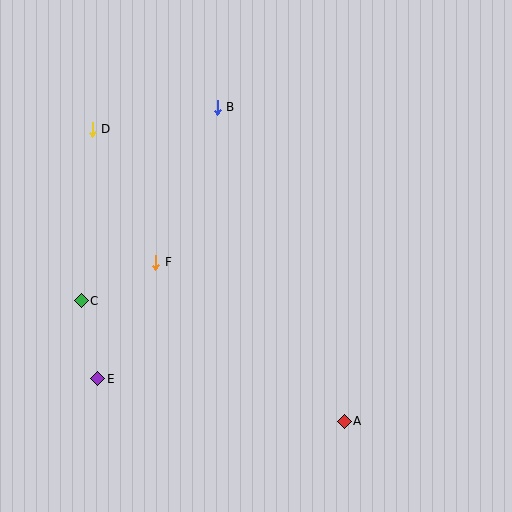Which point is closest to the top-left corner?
Point D is closest to the top-left corner.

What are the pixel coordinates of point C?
Point C is at (81, 301).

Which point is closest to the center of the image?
Point F at (156, 262) is closest to the center.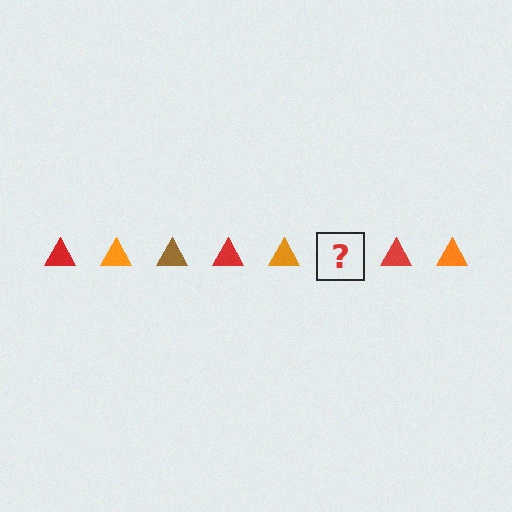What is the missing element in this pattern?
The missing element is a brown triangle.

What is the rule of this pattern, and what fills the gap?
The rule is that the pattern cycles through red, orange, brown triangles. The gap should be filled with a brown triangle.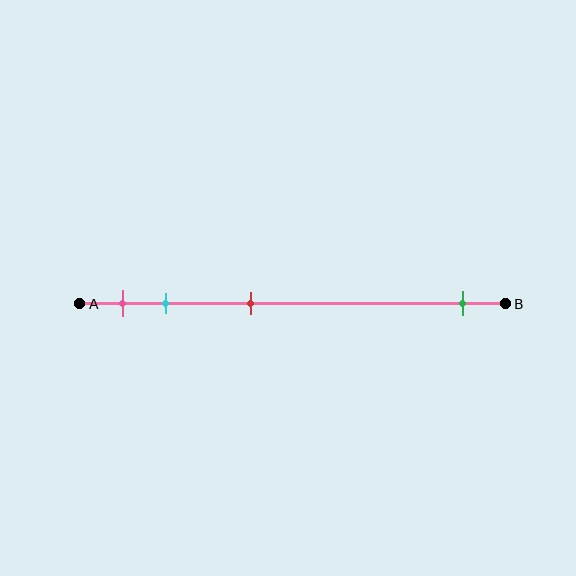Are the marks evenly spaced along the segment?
No, the marks are not evenly spaced.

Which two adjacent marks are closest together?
The pink and cyan marks are the closest adjacent pair.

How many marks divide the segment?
There are 4 marks dividing the segment.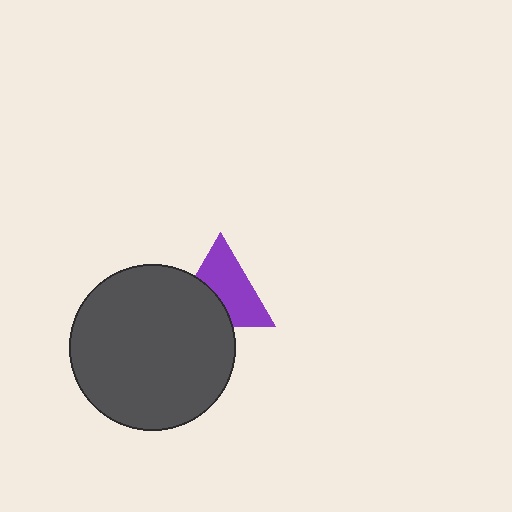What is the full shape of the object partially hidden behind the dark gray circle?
The partially hidden object is a purple triangle.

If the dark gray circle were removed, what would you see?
You would see the complete purple triangle.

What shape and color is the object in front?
The object in front is a dark gray circle.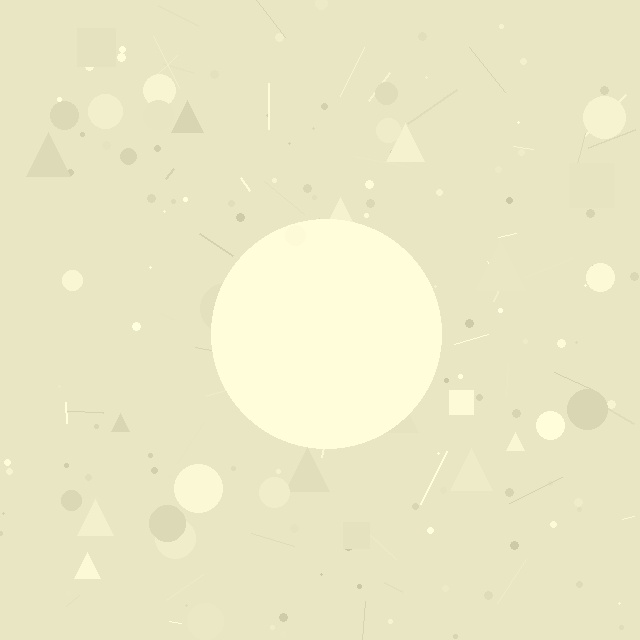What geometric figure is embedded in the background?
A circle is embedded in the background.